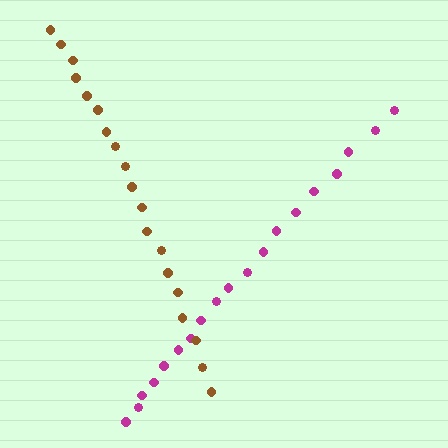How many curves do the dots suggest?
There are 2 distinct paths.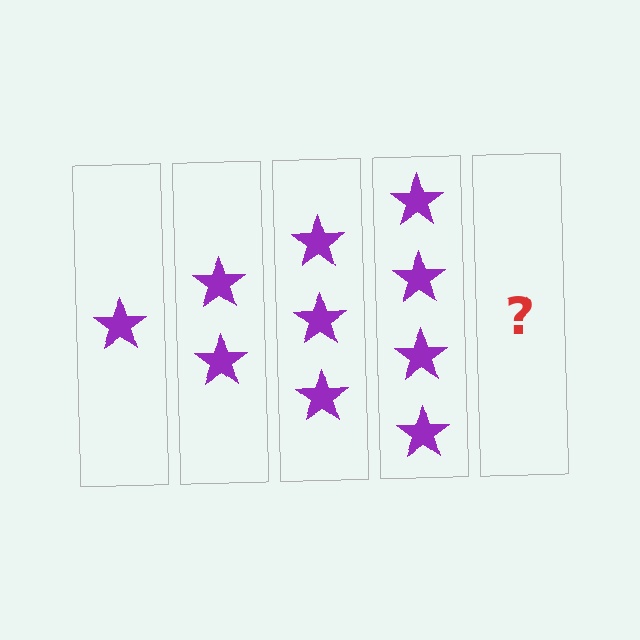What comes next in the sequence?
The next element should be 5 stars.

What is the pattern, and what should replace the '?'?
The pattern is that each step adds one more star. The '?' should be 5 stars.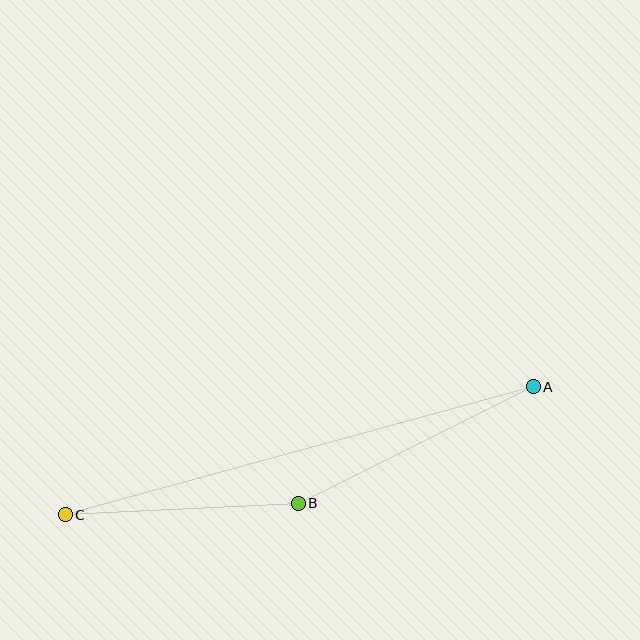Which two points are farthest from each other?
Points A and C are farthest from each other.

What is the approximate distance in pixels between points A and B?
The distance between A and B is approximately 262 pixels.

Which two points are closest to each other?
Points B and C are closest to each other.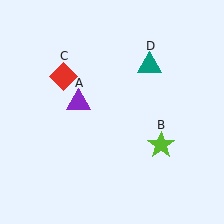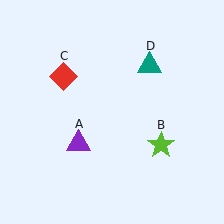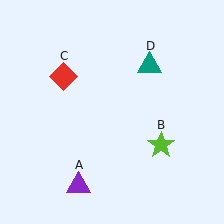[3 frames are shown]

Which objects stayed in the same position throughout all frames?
Lime star (object B) and red diamond (object C) and teal triangle (object D) remained stationary.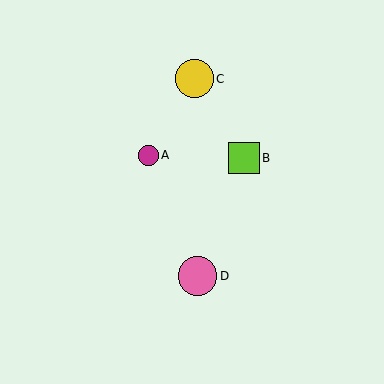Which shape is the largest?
The pink circle (labeled D) is the largest.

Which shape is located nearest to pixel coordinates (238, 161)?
The lime square (labeled B) at (244, 158) is nearest to that location.